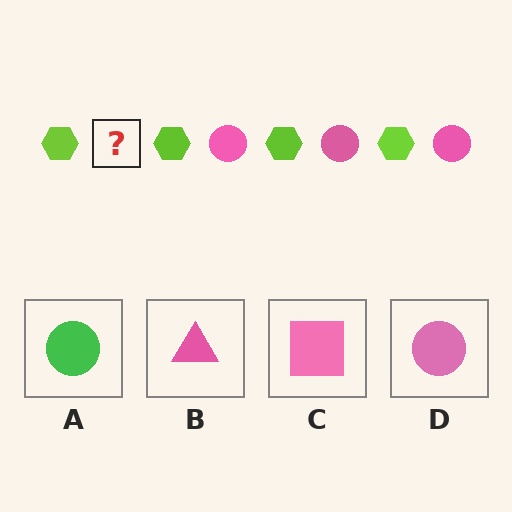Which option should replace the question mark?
Option D.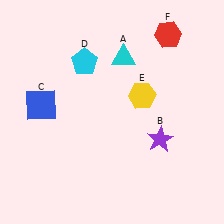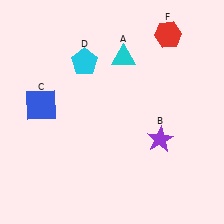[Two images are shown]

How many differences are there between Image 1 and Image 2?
There is 1 difference between the two images.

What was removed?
The yellow hexagon (E) was removed in Image 2.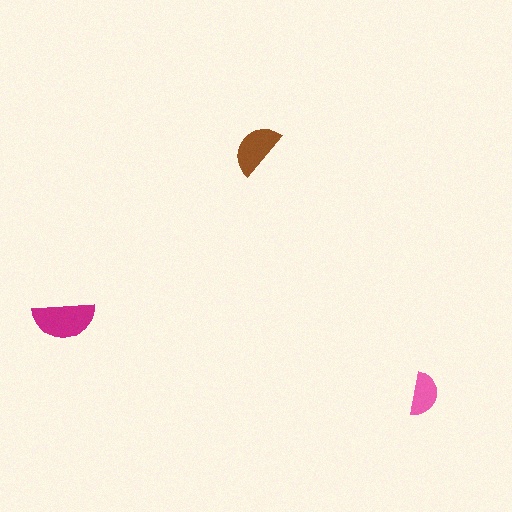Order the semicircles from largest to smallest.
the magenta one, the brown one, the pink one.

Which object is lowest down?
The pink semicircle is bottommost.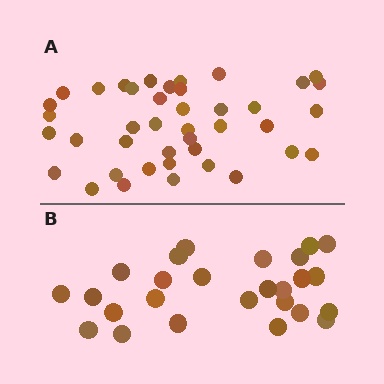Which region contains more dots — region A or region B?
Region A (the top region) has more dots.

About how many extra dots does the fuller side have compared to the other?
Region A has approximately 15 more dots than region B.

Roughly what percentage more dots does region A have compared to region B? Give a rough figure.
About 60% more.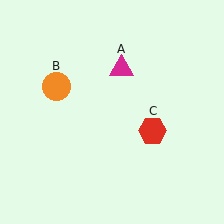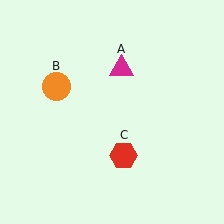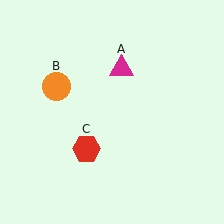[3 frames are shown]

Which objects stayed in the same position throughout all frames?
Magenta triangle (object A) and orange circle (object B) remained stationary.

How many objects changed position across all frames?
1 object changed position: red hexagon (object C).